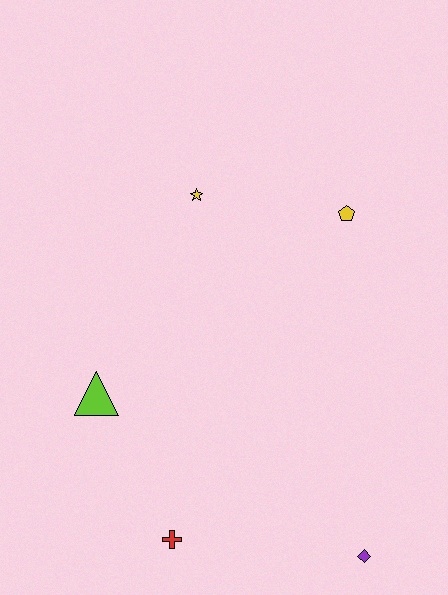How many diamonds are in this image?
There is 1 diamond.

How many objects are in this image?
There are 5 objects.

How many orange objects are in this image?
There are no orange objects.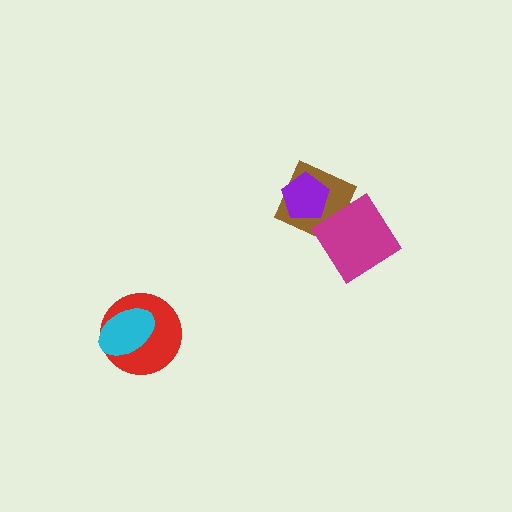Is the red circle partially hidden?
Yes, it is partially covered by another shape.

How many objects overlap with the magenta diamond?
1 object overlaps with the magenta diamond.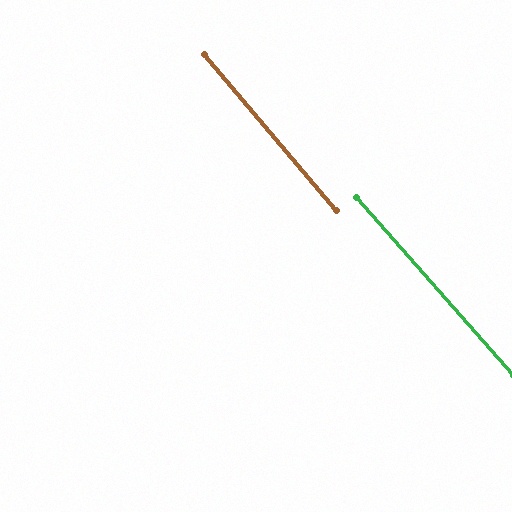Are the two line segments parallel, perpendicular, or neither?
Parallel — their directions differ by only 1.5°.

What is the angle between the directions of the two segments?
Approximately 2 degrees.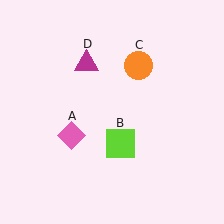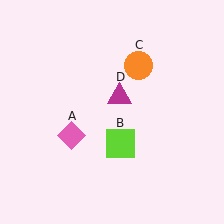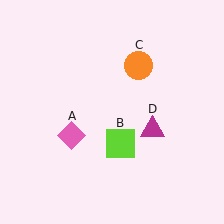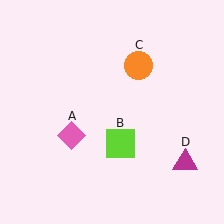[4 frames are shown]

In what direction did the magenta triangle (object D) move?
The magenta triangle (object D) moved down and to the right.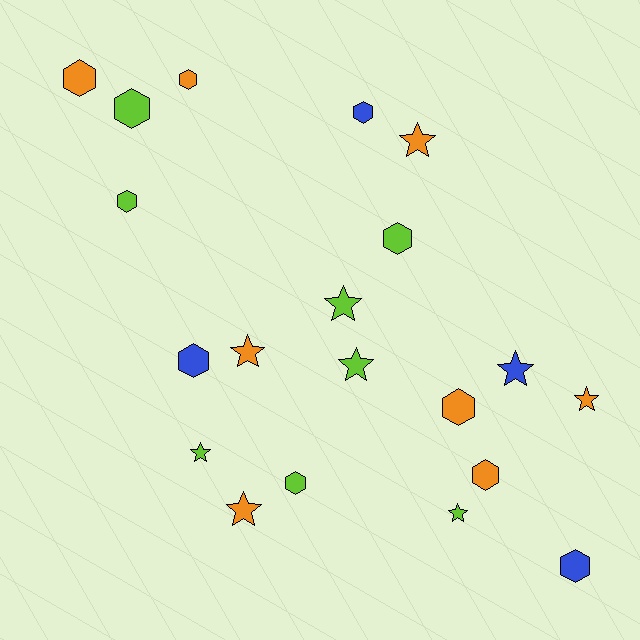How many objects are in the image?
There are 20 objects.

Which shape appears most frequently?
Hexagon, with 11 objects.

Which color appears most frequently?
Lime, with 8 objects.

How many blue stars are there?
There is 1 blue star.